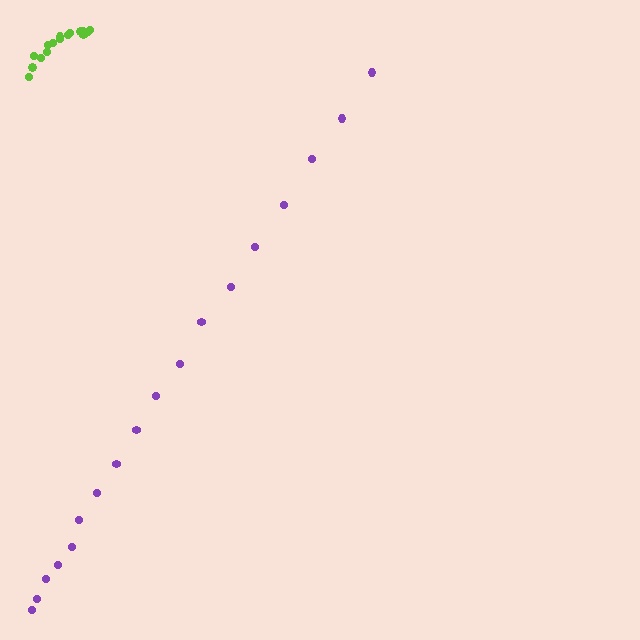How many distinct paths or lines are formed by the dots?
There are 2 distinct paths.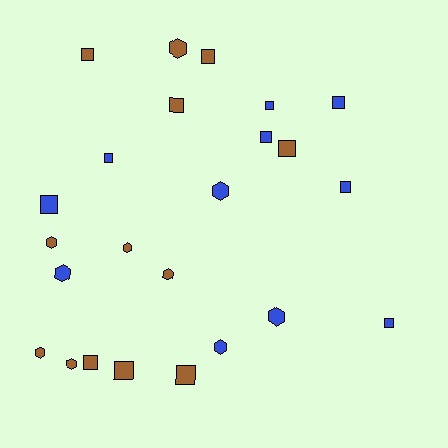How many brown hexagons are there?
There are 6 brown hexagons.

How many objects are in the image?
There are 24 objects.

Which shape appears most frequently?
Square, with 14 objects.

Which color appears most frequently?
Brown, with 13 objects.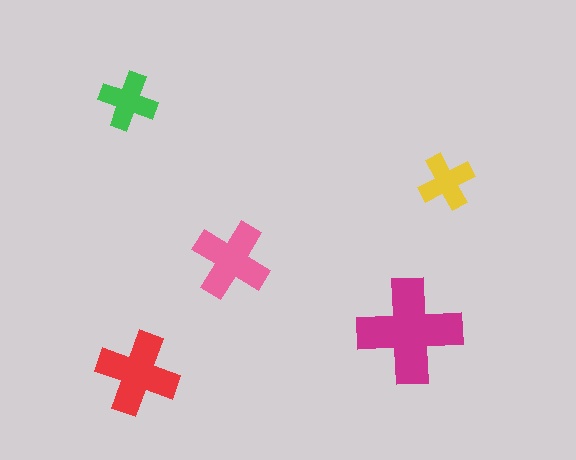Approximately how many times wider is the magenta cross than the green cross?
About 2 times wider.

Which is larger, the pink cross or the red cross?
The red one.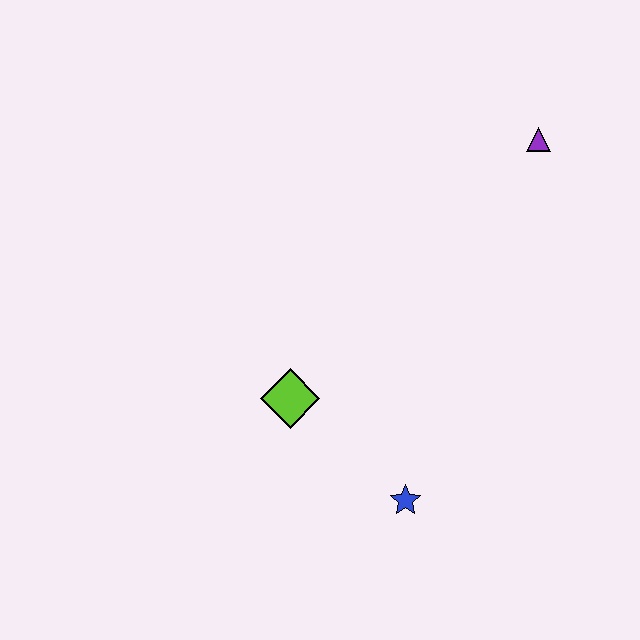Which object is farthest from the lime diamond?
The purple triangle is farthest from the lime diamond.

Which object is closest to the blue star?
The lime diamond is closest to the blue star.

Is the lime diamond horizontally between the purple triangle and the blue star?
No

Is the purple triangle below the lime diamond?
No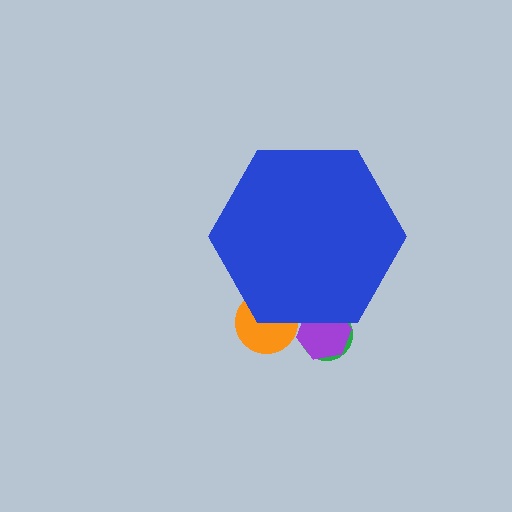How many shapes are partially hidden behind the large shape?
3 shapes are partially hidden.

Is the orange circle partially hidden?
Yes, the orange circle is partially hidden behind the blue hexagon.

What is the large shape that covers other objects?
A blue hexagon.